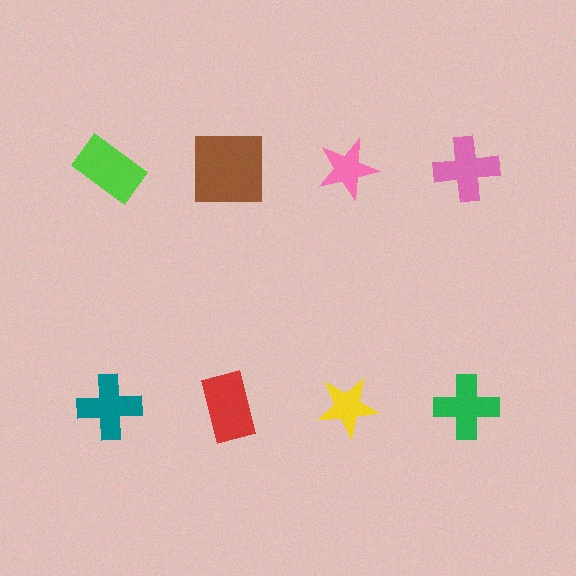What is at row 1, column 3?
A pink star.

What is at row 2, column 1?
A teal cross.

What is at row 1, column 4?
A pink cross.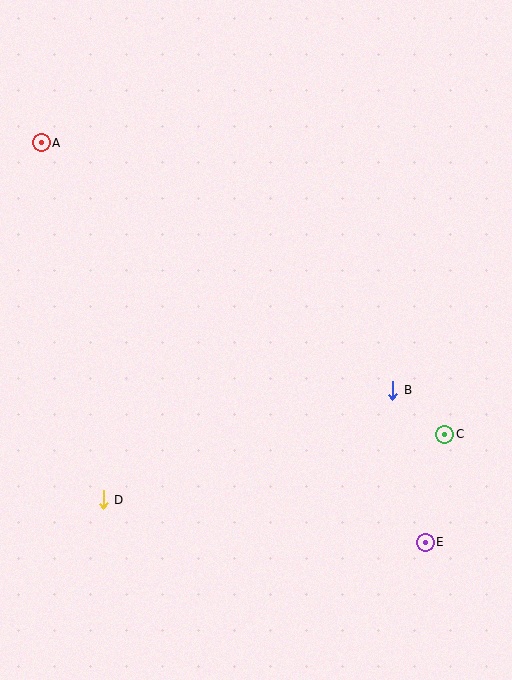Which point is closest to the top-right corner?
Point B is closest to the top-right corner.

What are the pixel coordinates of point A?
Point A is at (41, 143).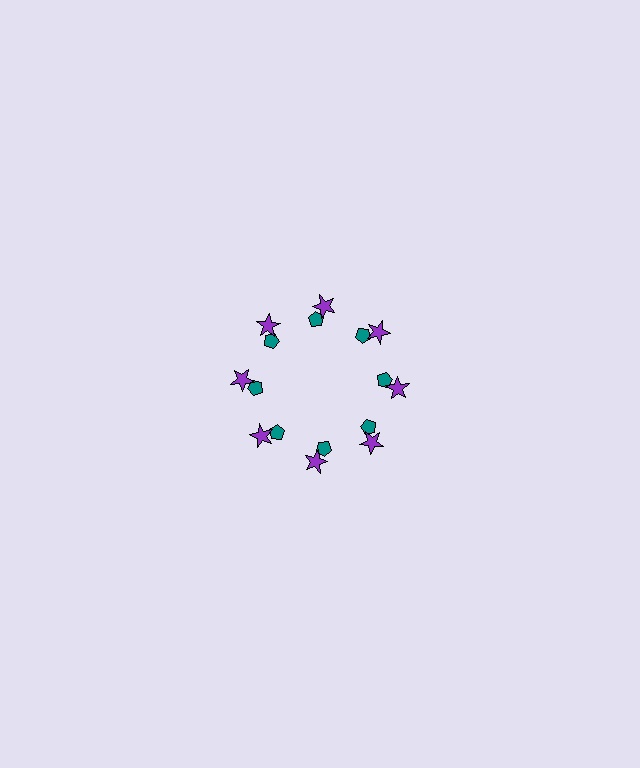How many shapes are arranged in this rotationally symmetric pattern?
There are 16 shapes, arranged in 8 groups of 2.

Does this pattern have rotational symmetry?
Yes, this pattern has 8-fold rotational symmetry. It looks the same after rotating 45 degrees around the center.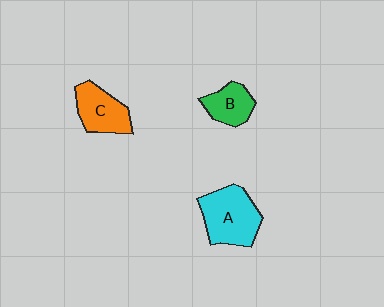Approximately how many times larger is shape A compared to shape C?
Approximately 1.4 times.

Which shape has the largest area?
Shape A (cyan).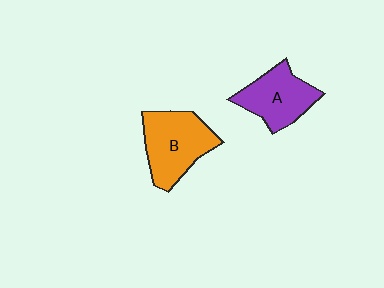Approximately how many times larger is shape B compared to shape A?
Approximately 1.2 times.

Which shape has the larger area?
Shape B (orange).